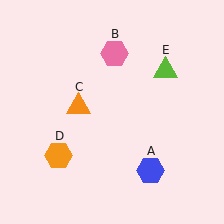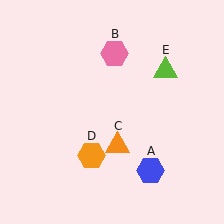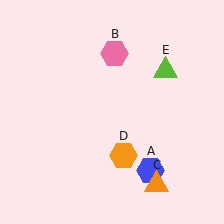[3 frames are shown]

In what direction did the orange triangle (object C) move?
The orange triangle (object C) moved down and to the right.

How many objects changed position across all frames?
2 objects changed position: orange triangle (object C), orange hexagon (object D).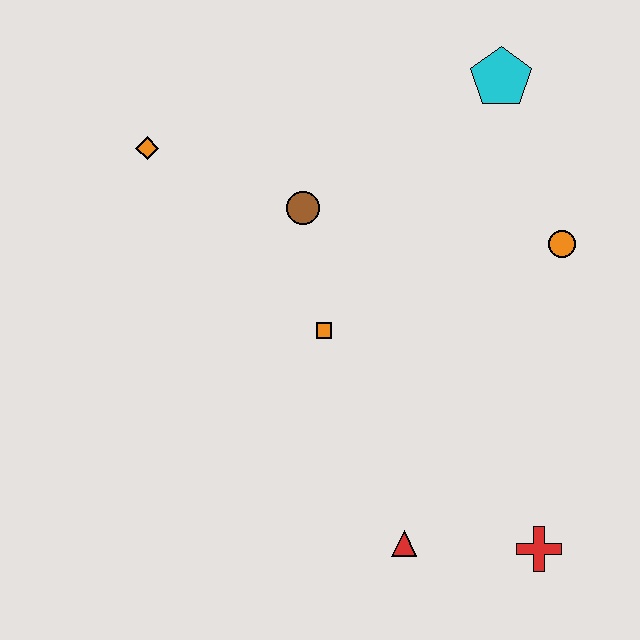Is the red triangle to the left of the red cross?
Yes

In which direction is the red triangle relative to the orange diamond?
The red triangle is below the orange diamond.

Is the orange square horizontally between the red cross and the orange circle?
No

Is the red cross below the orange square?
Yes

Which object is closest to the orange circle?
The cyan pentagon is closest to the orange circle.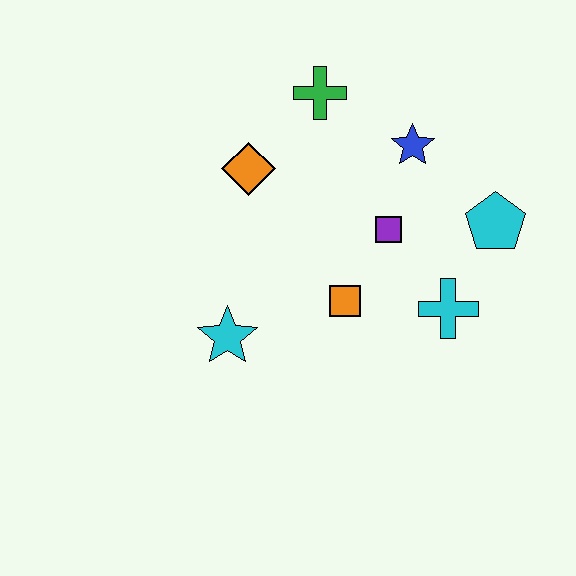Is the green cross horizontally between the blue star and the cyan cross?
No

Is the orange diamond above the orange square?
Yes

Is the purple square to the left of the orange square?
No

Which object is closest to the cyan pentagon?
The cyan cross is closest to the cyan pentagon.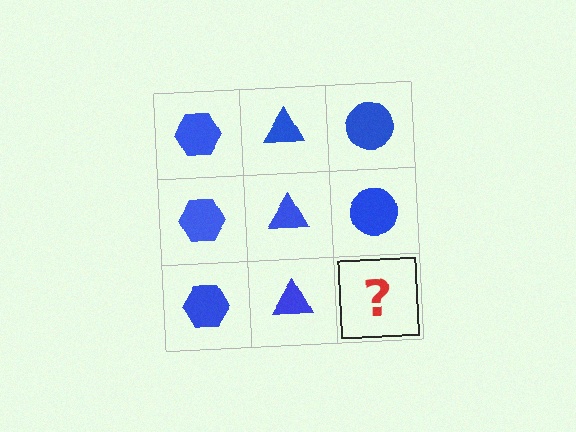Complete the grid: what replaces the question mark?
The question mark should be replaced with a blue circle.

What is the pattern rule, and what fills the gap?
The rule is that each column has a consistent shape. The gap should be filled with a blue circle.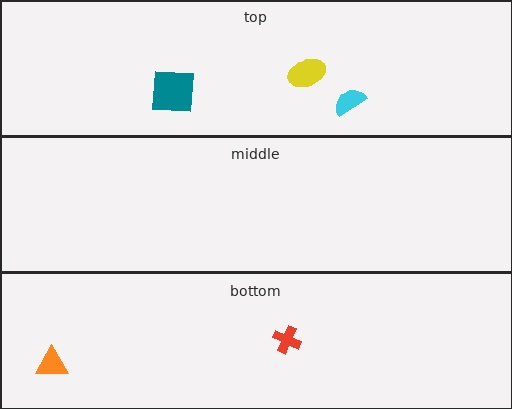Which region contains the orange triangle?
The bottom region.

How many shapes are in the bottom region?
2.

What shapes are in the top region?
The teal square, the yellow ellipse, the cyan semicircle.